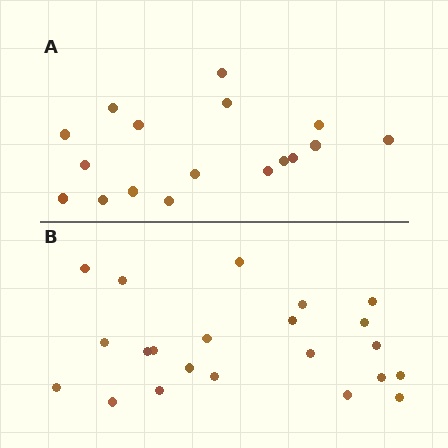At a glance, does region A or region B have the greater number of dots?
Region B (the bottom region) has more dots.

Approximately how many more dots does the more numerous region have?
Region B has about 5 more dots than region A.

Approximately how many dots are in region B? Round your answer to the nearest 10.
About 20 dots. (The exact count is 22, which rounds to 20.)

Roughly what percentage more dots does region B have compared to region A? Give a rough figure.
About 30% more.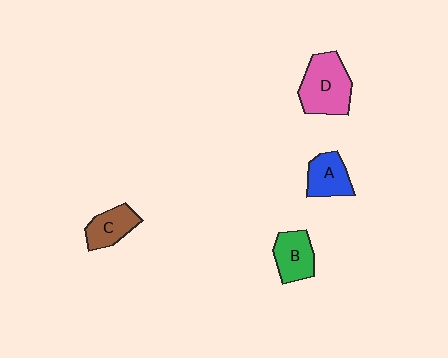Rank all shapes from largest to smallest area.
From largest to smallest: D (pink), B (green), A (blue), C (brown).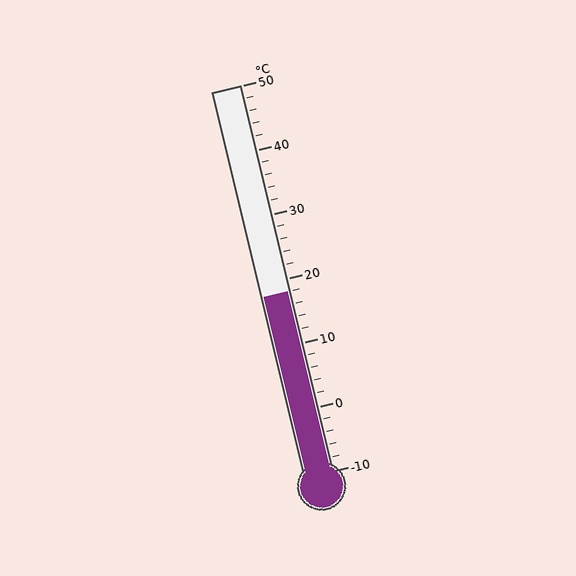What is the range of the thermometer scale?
The thermometer scale ranges from -10°C to 50°C.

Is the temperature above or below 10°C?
The temperature is above 10°C.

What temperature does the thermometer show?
The thermometer shows approximately 18°C.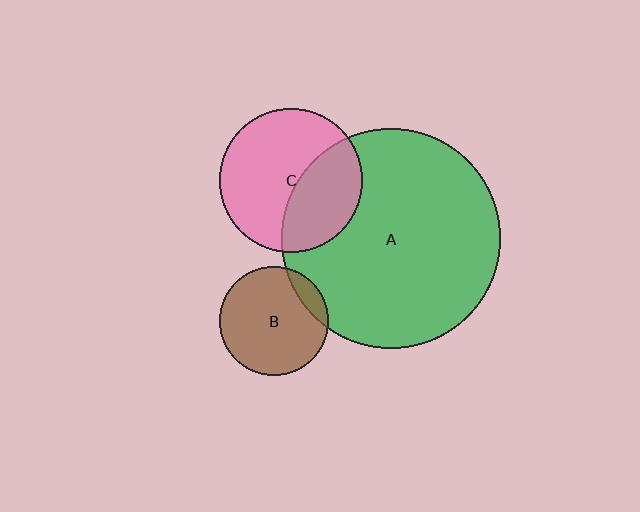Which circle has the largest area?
Circle A (green).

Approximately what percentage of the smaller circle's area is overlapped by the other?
Approximately 10%.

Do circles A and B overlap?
Yes.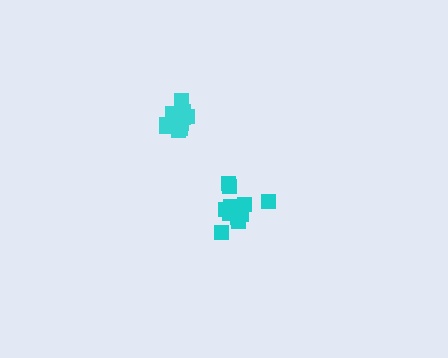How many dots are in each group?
Group 1: 12 dots, Group 2: 10 dots (22 total).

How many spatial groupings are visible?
There are 2 spatial groupings.